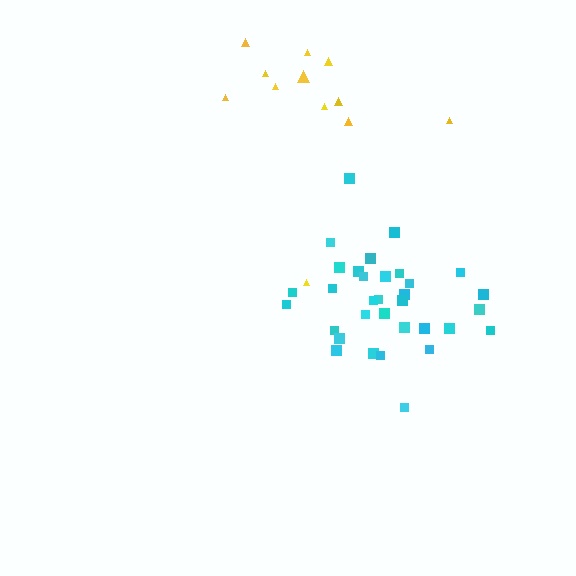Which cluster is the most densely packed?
Cyan.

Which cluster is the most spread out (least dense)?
Yellow.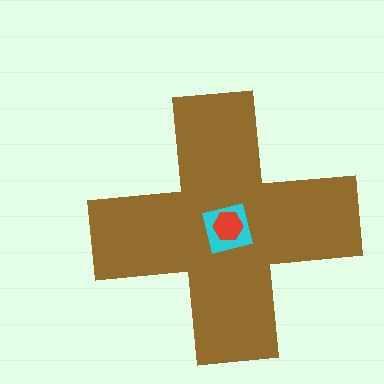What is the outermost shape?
The brown cross.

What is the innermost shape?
The red hexagon.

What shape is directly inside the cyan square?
The red hexagon.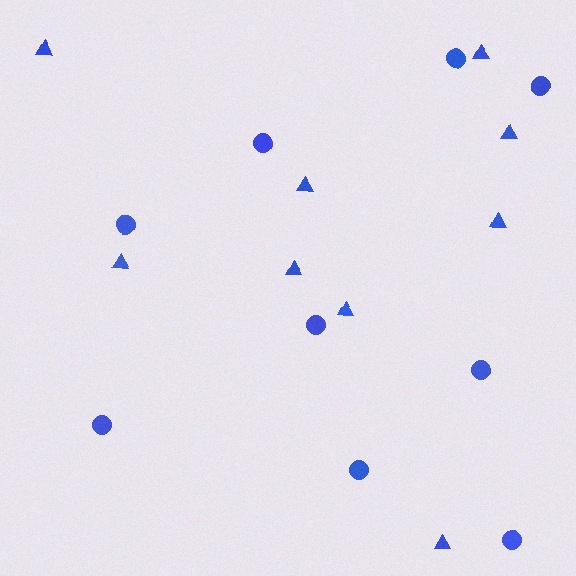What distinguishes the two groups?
There are 2 groups: one group of circles (9) and one group of triangles (9).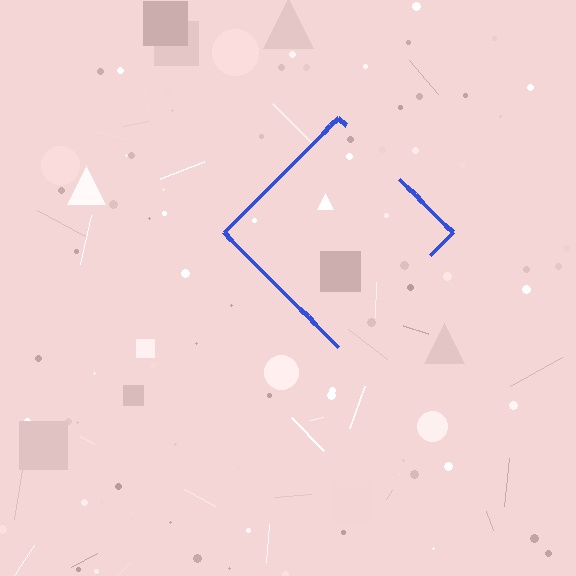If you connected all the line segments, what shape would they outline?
They would outline a diamond.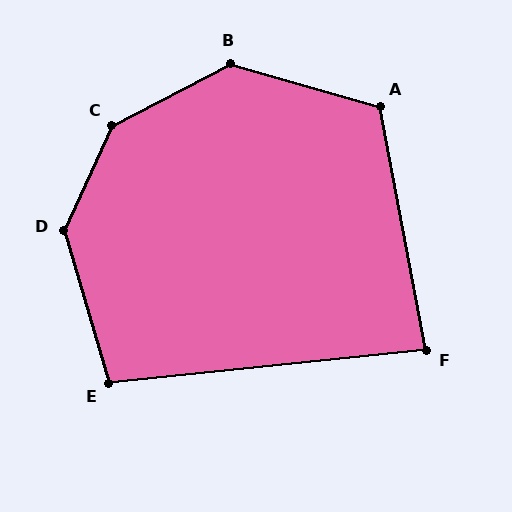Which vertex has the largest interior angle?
C, at approximately 143 degrees.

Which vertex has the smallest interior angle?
F, at approximately 85 degrees.